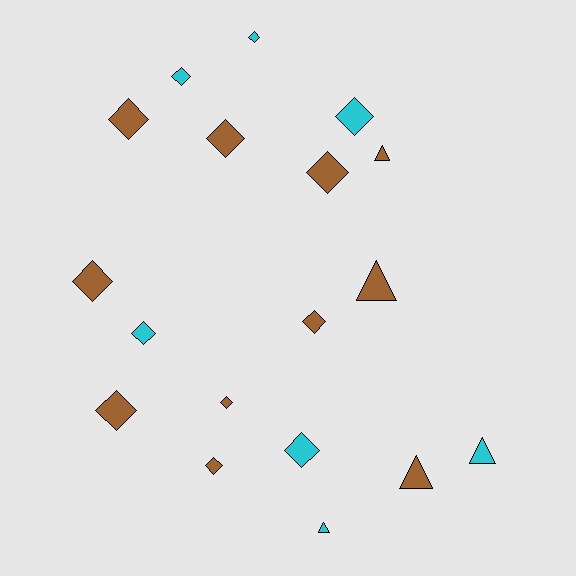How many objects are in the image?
There are 18 objects.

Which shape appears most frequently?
Diamond, with 13 objects.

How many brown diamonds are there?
There are 8 brown diamonds.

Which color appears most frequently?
Brown, with 11 objects.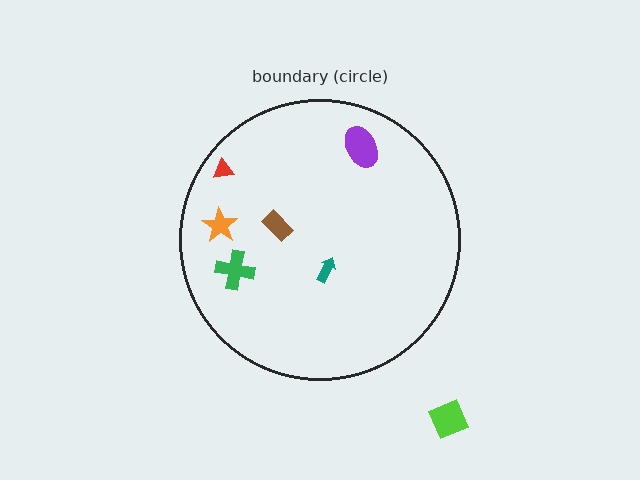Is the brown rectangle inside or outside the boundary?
Inside.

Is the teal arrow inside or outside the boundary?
Inside.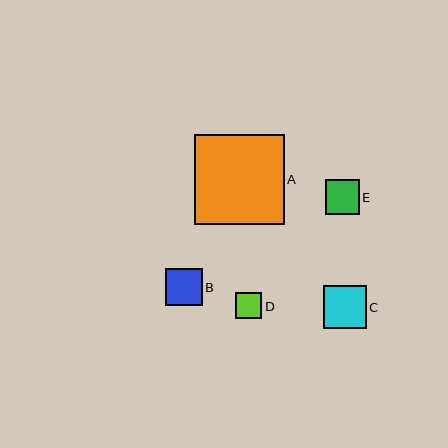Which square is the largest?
Square A is the largest with a size of approximately 90 pixels.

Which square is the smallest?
Square D is the smallest with a size of approximately 26 pixels.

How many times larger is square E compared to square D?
Square E is approximately 1.3 times the size of square D.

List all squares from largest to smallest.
From largest to smallest: A, C, B, E, D.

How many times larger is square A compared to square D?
Square A is approximately 3.5 times the size of square D.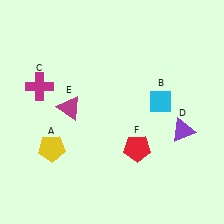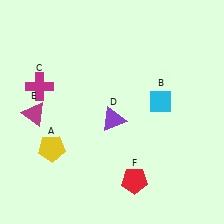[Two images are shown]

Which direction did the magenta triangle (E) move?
The magenta triangle (E) moved left.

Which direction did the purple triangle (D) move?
The purple triangle (D) moved left.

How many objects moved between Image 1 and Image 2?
3 objects moved between the two images.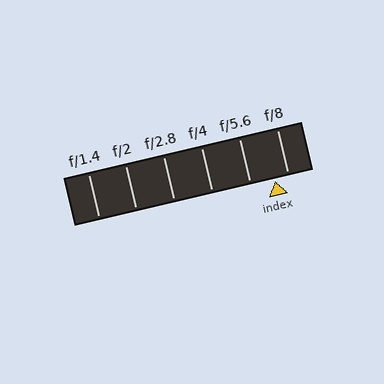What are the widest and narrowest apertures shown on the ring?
The widest aperture shown is f/1.4 and the narrowest is f/8.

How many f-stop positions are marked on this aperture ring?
There are 6 f-stop positions marked.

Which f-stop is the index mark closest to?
The index mark is closest to f/8.